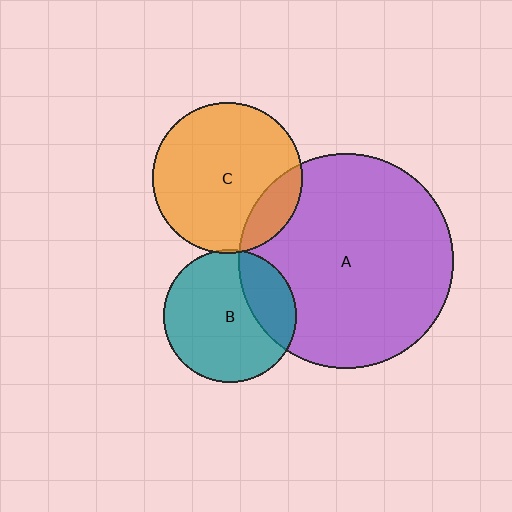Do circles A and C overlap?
Yes.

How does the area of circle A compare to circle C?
Approximately 2.0 times.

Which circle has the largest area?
Circle A (purple).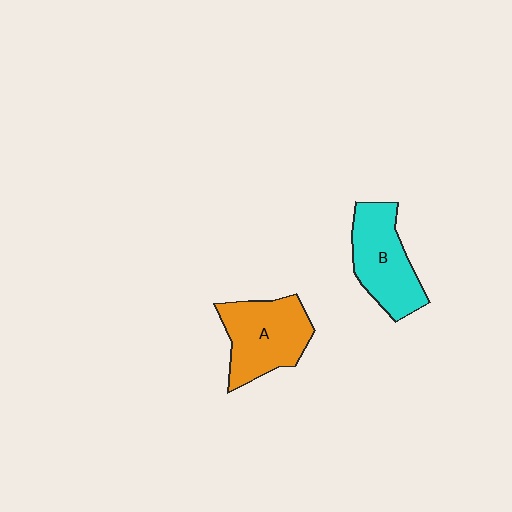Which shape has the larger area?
Shape A (orange).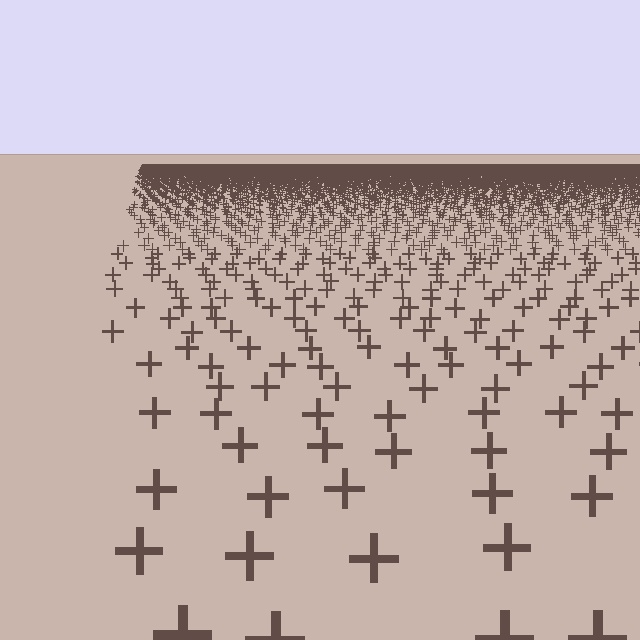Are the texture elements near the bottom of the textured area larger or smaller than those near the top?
Larger. Near the bottom, elements are closer to the viewer and appear at a bigger on-screen size.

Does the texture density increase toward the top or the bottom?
Density increases toward the top.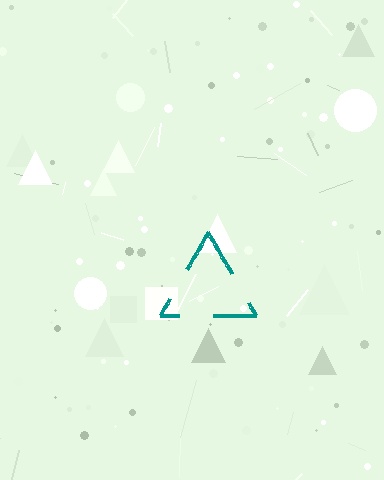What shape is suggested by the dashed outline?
The dashed outline suggests a triangle.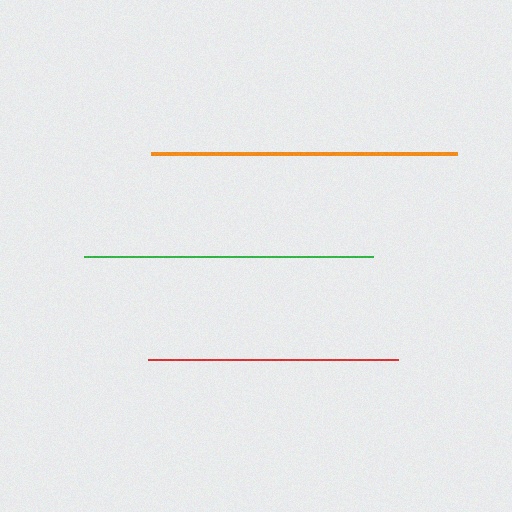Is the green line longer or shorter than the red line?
The green line is longer than the red line.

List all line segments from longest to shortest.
From longest to shortest: orange, green, red.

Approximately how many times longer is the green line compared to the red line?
The green line is approximately 1.2 times the length of the red line.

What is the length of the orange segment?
The orange segment is approximately 306 pixels long.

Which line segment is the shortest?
The red line is the shortest at approximately 249 pixels.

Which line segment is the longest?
The orange line is the longest at approximately 306 pixels.